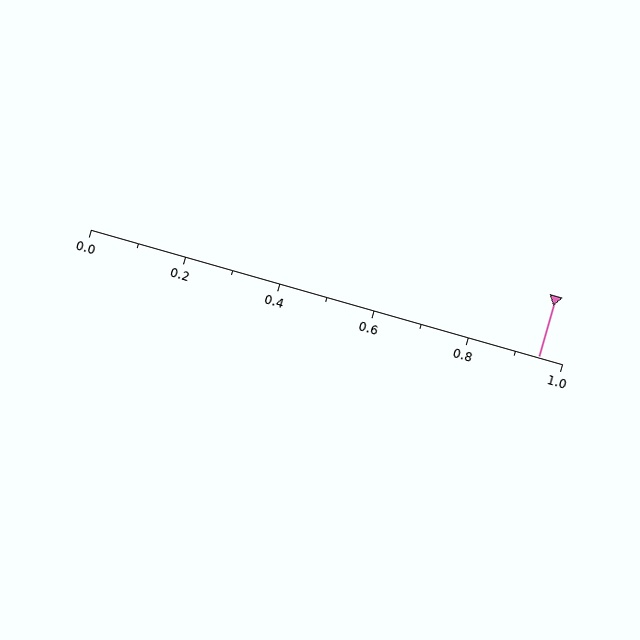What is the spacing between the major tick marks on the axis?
The major ticks are spaced 0.2 apart.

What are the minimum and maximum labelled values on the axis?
The axis runs from 0.0 to 1.0.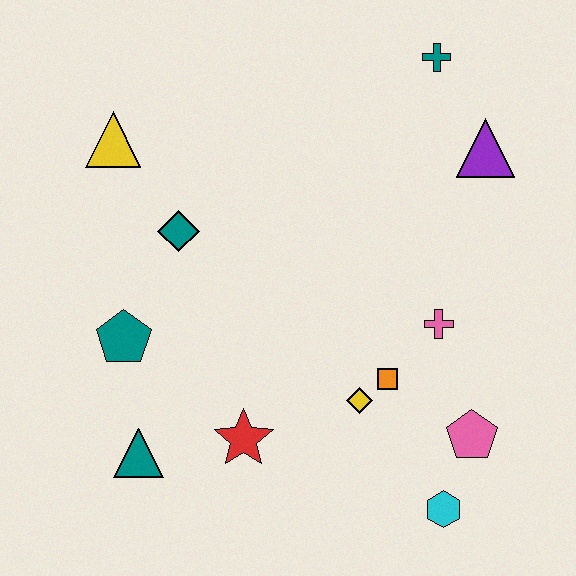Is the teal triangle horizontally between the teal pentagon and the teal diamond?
Yes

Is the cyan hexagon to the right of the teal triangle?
Yes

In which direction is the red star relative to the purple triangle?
The red star is below the purple triangle.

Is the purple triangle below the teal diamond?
No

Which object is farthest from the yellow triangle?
The cyan hexagon is farthest from the yellow triangle.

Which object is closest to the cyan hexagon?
The pink pentagon is closest to the cyan hexagon.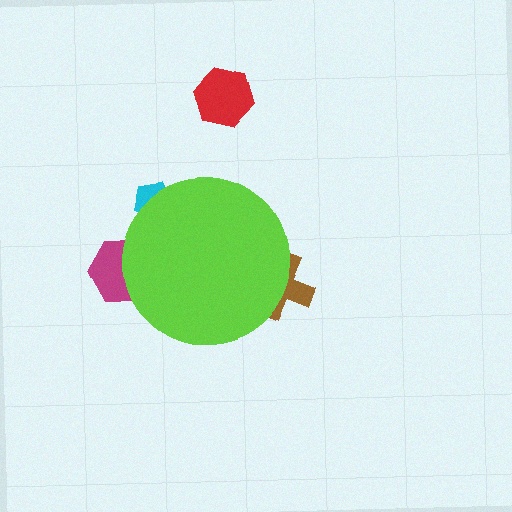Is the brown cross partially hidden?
Yes, the brown cross is partially hidden behind the lime circle.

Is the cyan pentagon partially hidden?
Yes, the cyan pentagon is partially hidden behind the lime circle.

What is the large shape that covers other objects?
A lime circle.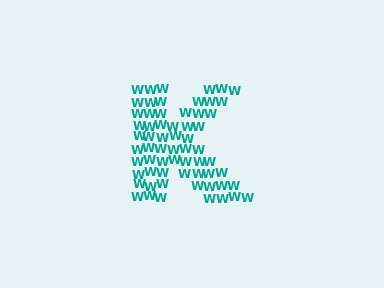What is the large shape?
The large shape is the letter K.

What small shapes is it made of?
It is made of small letter W's.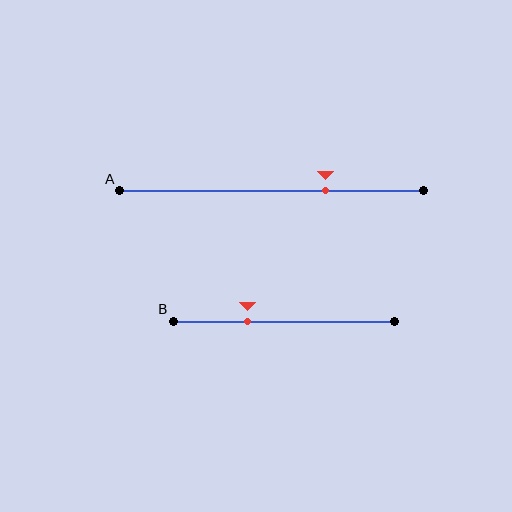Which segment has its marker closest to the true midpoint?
Segment B has its marker closest to the true midpoint.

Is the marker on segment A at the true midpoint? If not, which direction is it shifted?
No, the marker on segment A is shifted to the right by about 18% of the segment length.